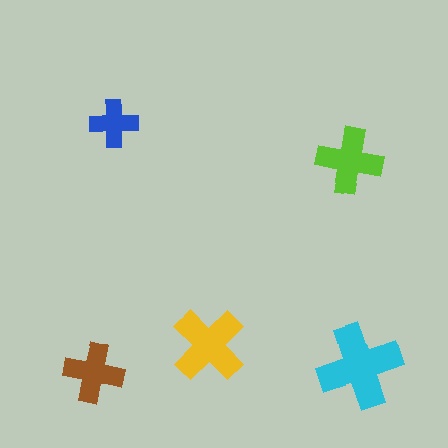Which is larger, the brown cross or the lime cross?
The lime one.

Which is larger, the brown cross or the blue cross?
The brown one.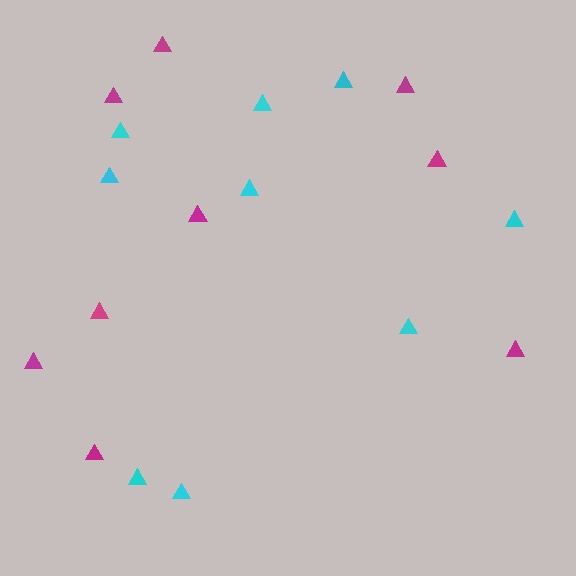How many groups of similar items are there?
There are 2 groups: one group of magenta triangles (9) and one group of cyan triangles (9).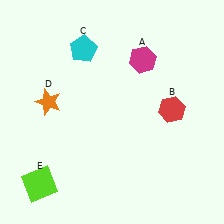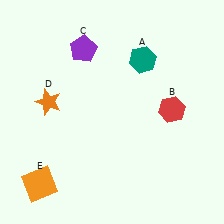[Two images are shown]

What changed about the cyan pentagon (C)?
In Image 1, C is cyan. In Image 2, it changed to purple.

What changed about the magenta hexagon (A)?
In Image 1, A is magenta. In Image 2, it changed to teal.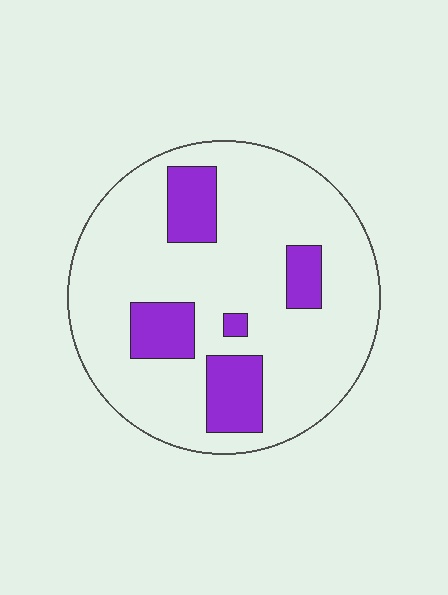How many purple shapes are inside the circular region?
5.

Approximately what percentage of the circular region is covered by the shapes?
Approximately 20%.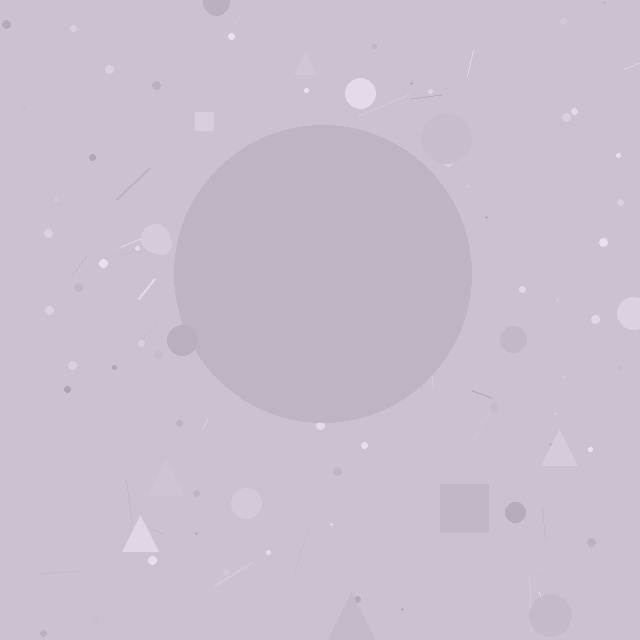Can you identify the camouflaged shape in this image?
The camouflaged shape is a circle.